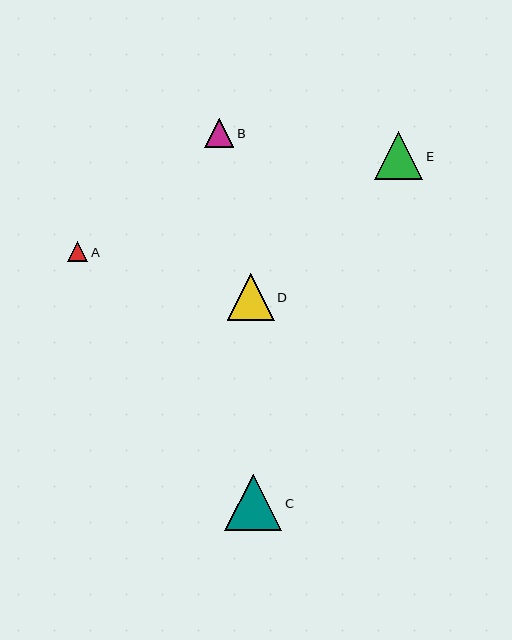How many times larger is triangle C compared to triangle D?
Triangle C is approximately 1.2 times the size of triangle D.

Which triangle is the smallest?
Triangle A is the smallest with a size of approximately 20 pixels.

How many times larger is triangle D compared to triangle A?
Triangle D is approximately 2.3 times the size of triangle A.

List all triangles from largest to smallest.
From largest to smallest: C, E, D, B, A.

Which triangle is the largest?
Triangle C is the largest with a size of approximately 57 pixels.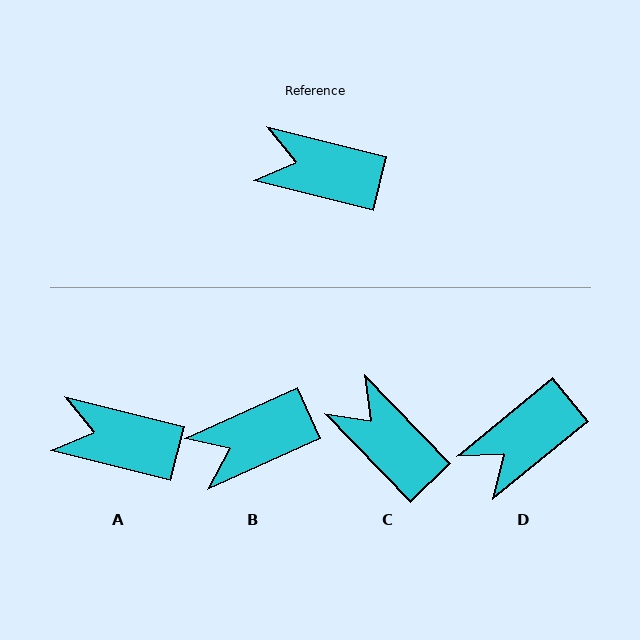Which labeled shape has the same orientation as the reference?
A.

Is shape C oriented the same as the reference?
No, it is off by about 32 degrees.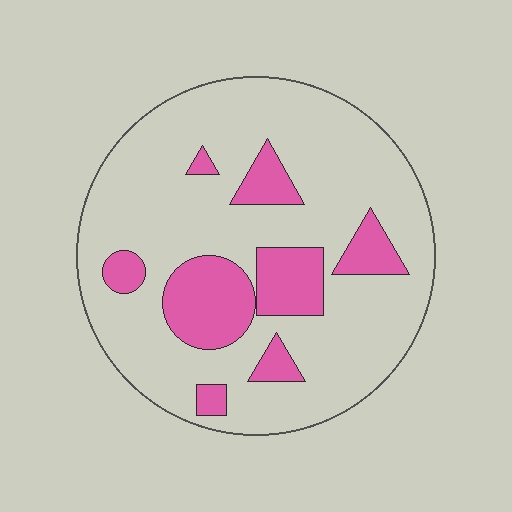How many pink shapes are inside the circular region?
8.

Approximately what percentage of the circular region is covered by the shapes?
Approximately 20%.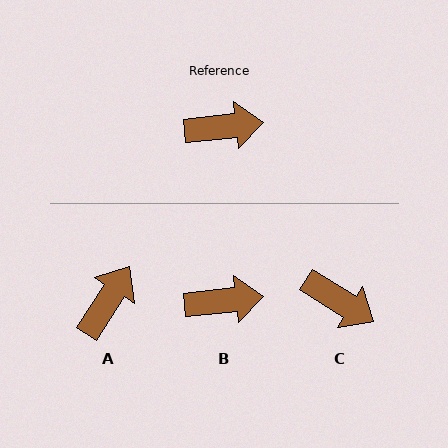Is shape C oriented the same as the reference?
No, it is off by about 39 degrees.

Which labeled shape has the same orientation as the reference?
B.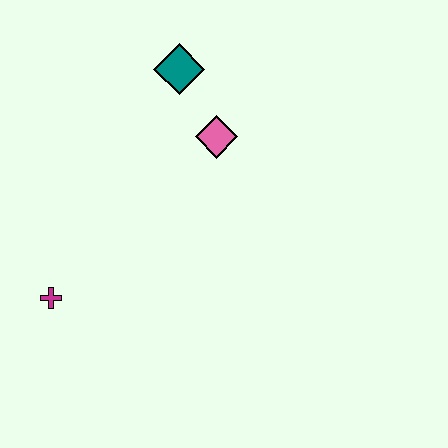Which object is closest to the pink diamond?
The teal diamond is closest to the pink diamond.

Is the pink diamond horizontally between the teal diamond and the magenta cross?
No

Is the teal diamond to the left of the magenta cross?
No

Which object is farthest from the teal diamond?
The magenta cross is farthest from the teal diamond.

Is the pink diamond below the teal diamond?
Yes